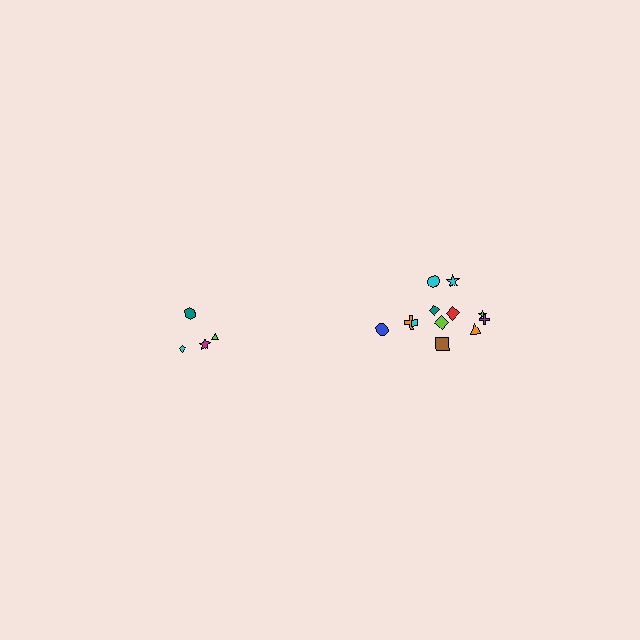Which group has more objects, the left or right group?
The right group.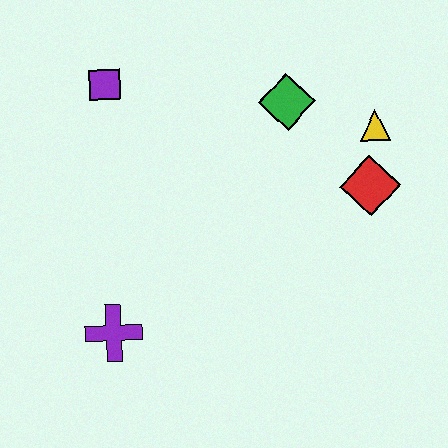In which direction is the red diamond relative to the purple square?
The red diamond is to the right of the purple square.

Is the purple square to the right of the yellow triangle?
No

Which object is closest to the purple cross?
The purple square is closest to the purple cross.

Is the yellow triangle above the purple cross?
Yes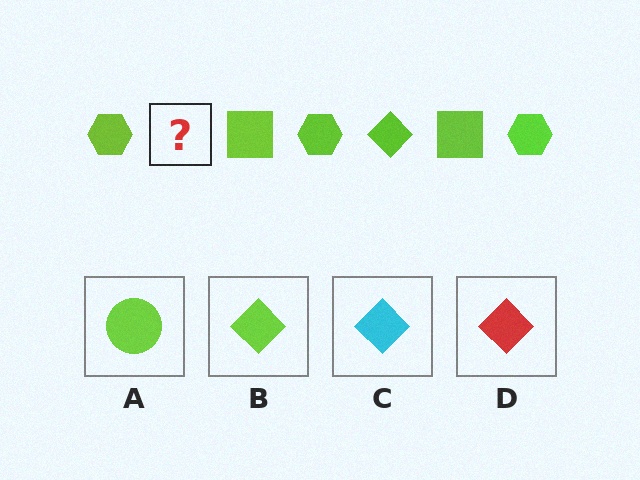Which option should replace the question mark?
Option B.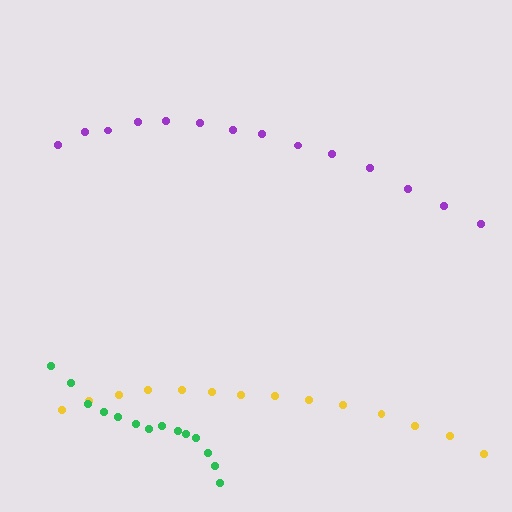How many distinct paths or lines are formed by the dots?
There are 3 distinct paths.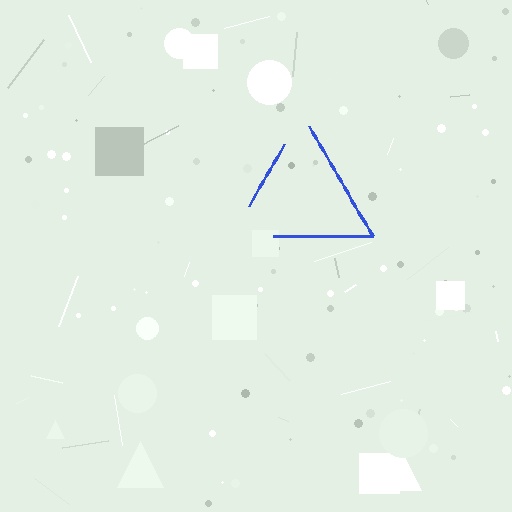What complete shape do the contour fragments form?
The contour fragments form a triangle.